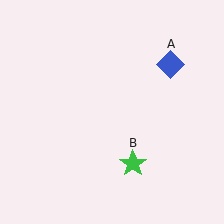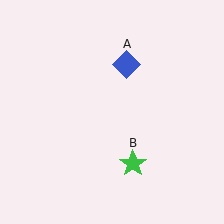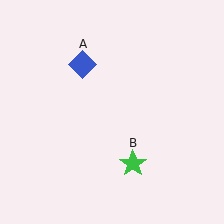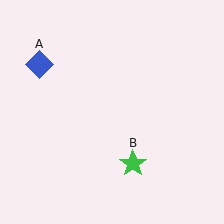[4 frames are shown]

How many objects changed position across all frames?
1 object changed position: blue diamond (object A).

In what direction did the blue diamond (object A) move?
The blue diamond (object A) moved left.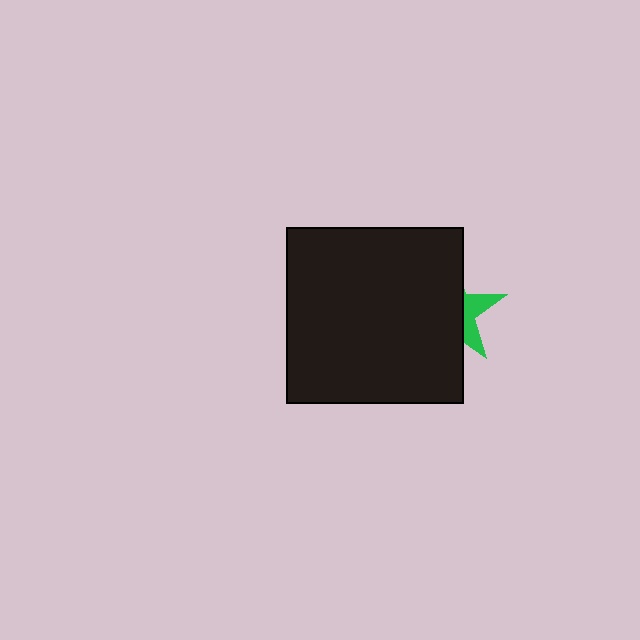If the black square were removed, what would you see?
You would see the complete green star.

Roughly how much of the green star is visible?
A small part of it is visible (roughly 31%).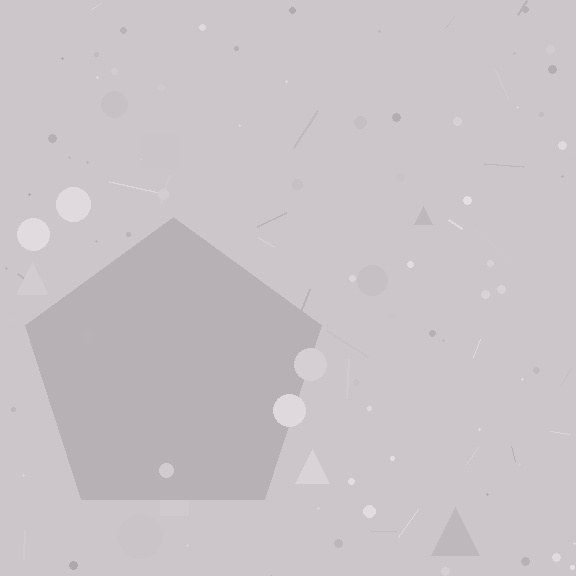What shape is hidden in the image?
A pentagon is hidden in the image.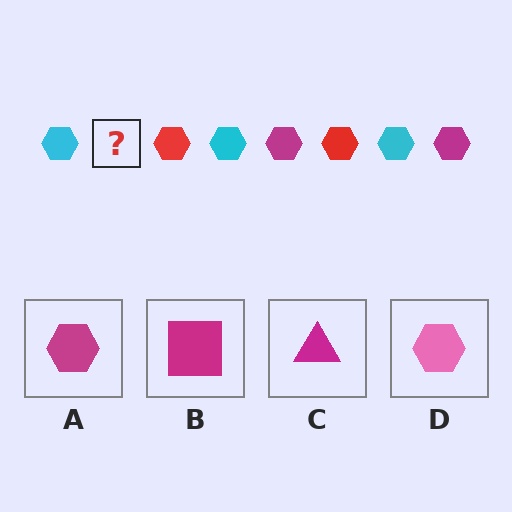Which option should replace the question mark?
Option A.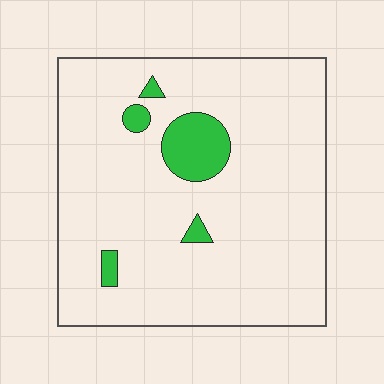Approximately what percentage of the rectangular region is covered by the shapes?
Approximately 10%.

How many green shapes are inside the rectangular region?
5.